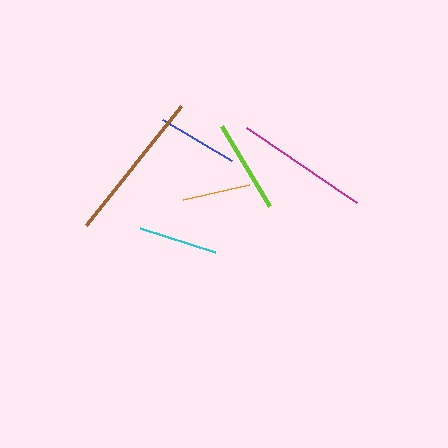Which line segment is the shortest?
The orange line is the shortest at approximately 68 pixels.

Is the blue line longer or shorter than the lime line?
The lime line is longer than the blue line.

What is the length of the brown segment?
The brown segment is approximately 152 pixels long.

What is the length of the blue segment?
The blue segment is approximately 81 pixels long.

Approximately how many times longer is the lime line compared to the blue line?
The lime line is approximately 1.1 times the length of the blue line.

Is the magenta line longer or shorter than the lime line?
The magenta line is longer than the lime line.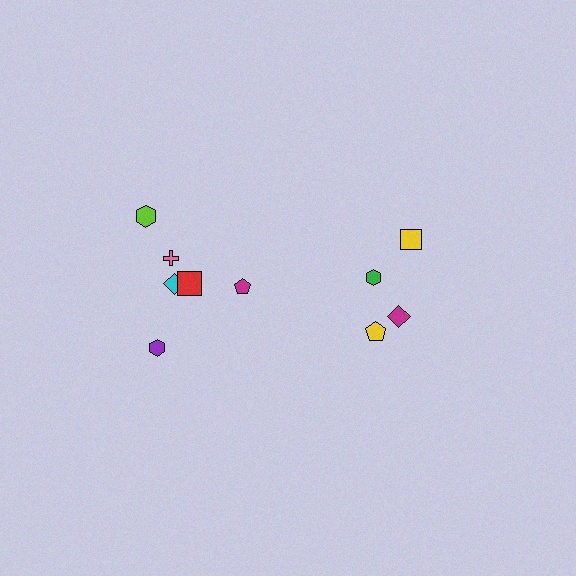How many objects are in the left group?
There are 6 objects.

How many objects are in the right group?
There are 4 objects.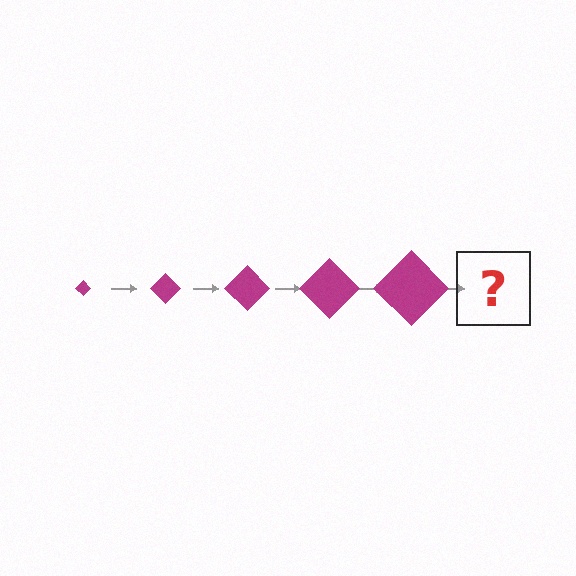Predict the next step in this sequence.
The next step is a magenta diamond, larger than the previous one.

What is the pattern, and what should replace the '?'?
The pattern is that the diamond gets progressively larger each step. The '?' should be a magenta diamond, larger than the previous one.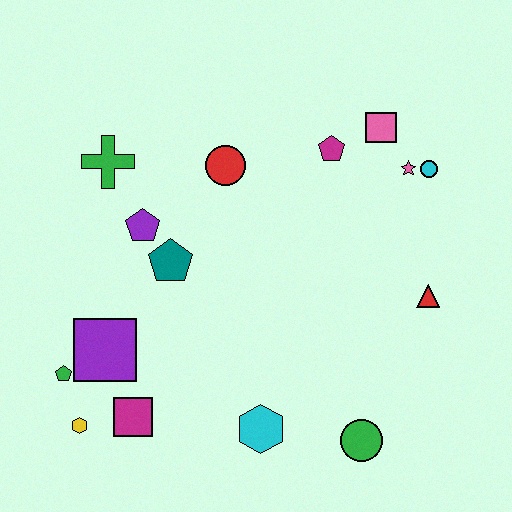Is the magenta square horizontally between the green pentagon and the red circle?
Yes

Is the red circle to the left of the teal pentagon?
No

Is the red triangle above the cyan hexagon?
Yes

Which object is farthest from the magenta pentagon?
The yellow hexagon is farthest from the magenta pentagon.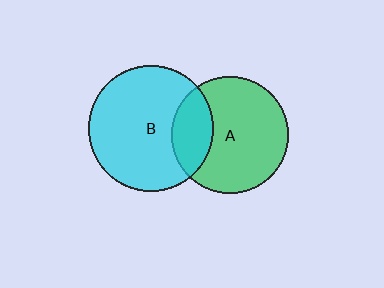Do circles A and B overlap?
Yes.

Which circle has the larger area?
Circle B (cyan).